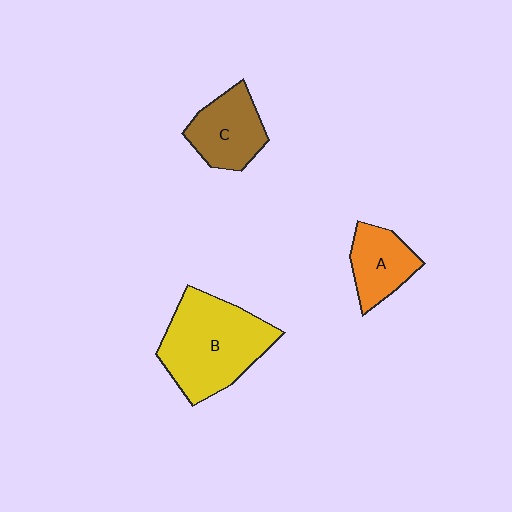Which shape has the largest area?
Shape B (yellow).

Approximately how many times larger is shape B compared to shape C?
Approximately 1.8 times.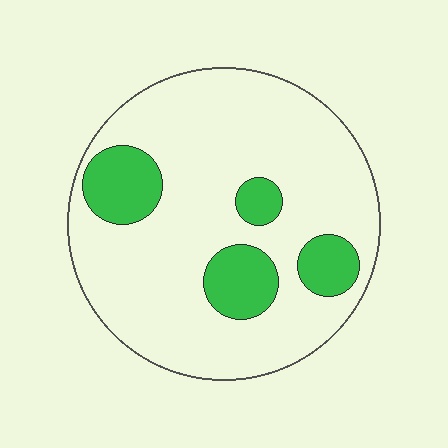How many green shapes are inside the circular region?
4.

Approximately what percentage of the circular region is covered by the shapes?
Approximately 20%.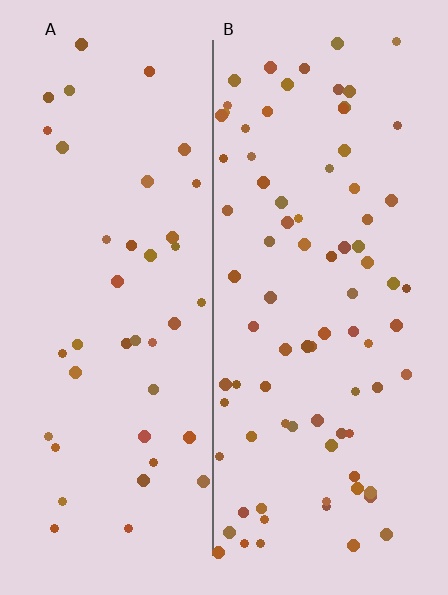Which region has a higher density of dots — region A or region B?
B (the right).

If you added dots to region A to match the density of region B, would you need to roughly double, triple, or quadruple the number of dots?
Approximately double.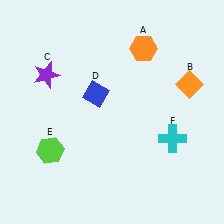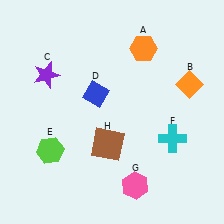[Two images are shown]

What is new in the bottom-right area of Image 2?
A pink hexagon (G) was added in the bottom-right area of Image 2.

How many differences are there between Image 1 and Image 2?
There are 2 differences between the two images.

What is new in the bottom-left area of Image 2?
A brown square (H) was added in the bottom-left area of Image 2.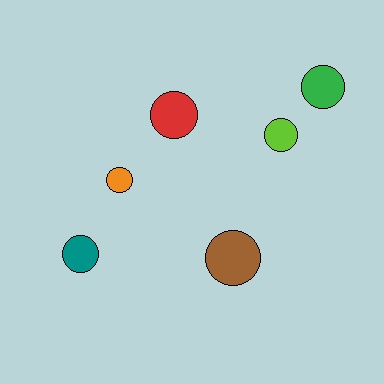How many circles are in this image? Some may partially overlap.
There are 6 circles.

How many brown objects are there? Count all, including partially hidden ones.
There is 1 brown object.